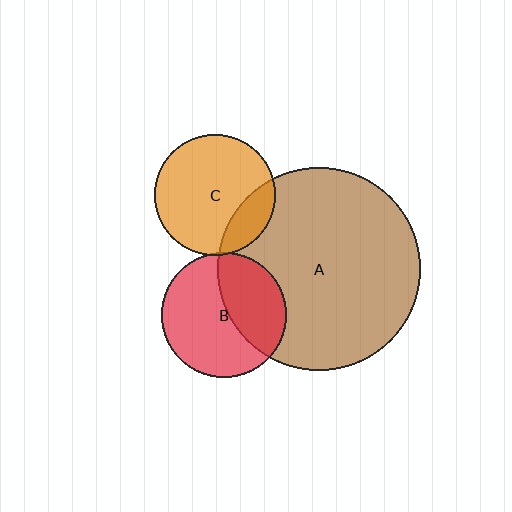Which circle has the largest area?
Circle A (brown).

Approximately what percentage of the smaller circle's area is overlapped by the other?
Approximately 20%.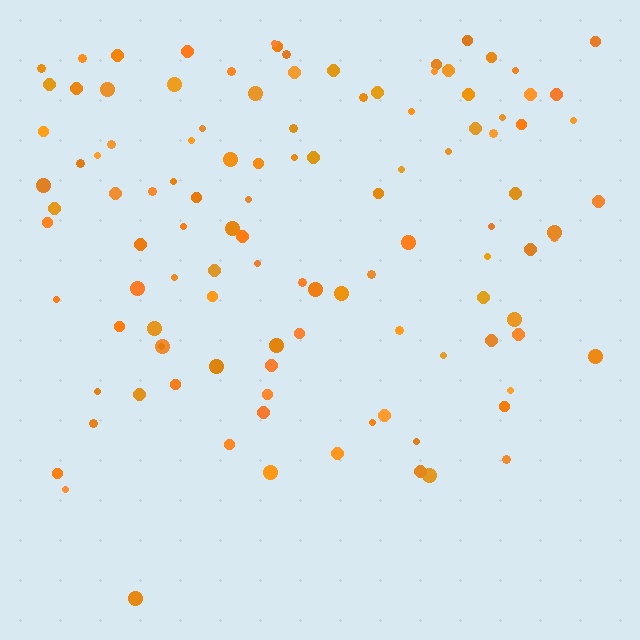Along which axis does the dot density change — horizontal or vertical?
Vertical.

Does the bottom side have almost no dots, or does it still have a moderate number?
Still a moderate number, just noticeably fewer than the top.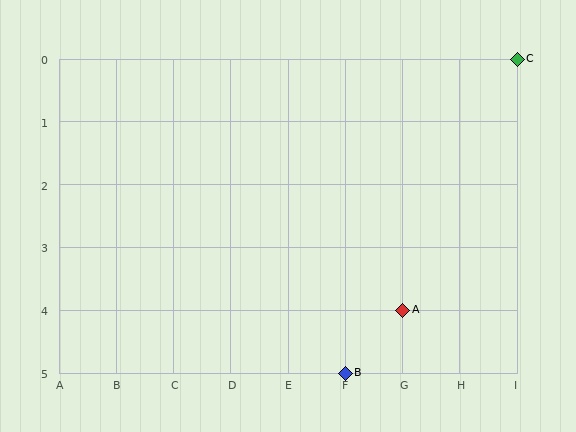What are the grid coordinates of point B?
Point B is at grid coordinates (F, 5).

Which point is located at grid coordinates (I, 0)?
Point C is at (I, 0).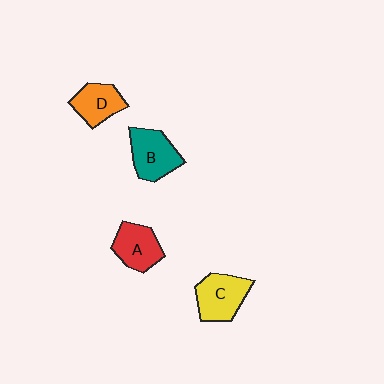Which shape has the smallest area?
Shape D (orange).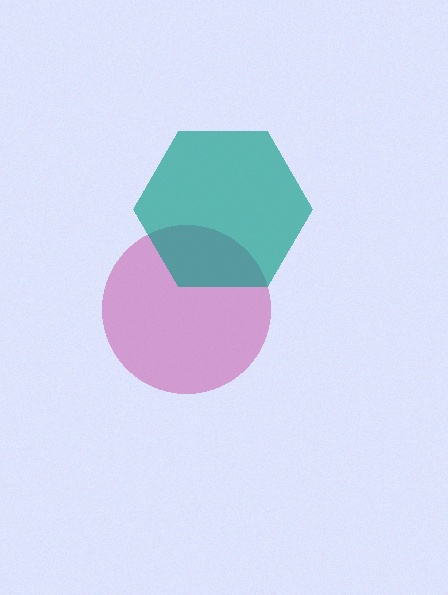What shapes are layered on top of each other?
The layered shapes are: a magenta circle, a teal hexagon.